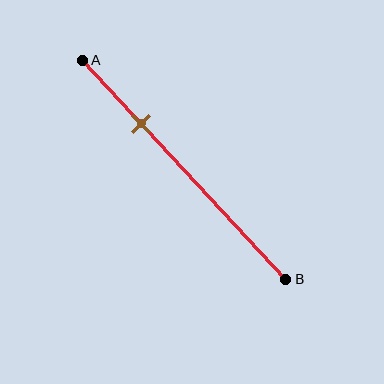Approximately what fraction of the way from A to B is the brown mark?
The brown mark is approximately 30% of the way from A to B.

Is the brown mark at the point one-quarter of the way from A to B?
No, the mark is at about 30% from A, not at the 25% one-quarter point.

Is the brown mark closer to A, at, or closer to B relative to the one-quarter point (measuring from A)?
The brown mark is closer to point B than the one-quarter point of segment AB.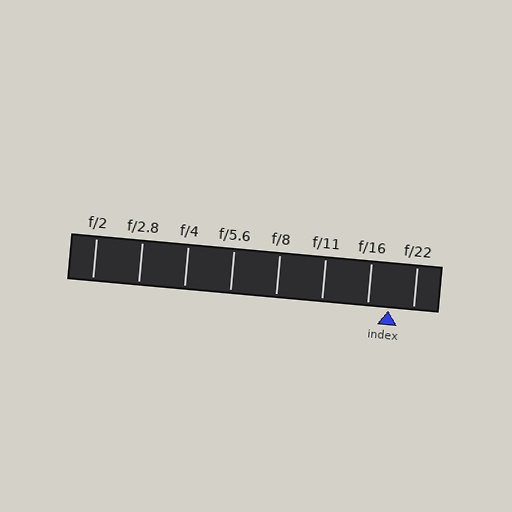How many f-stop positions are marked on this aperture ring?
There are 8 f-stop positions marked.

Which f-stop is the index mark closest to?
The index mark is closest to f/16.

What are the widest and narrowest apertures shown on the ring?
The widest aperture shown is f/2 and the narrowest is f/22.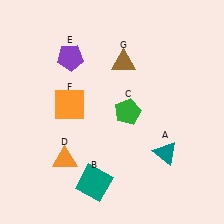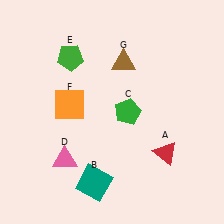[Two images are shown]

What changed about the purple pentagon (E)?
In Image 1, E is purple. In Image 2, it changed to green.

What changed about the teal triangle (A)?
In Image 1, A is teal. In Image 2, it changed to red.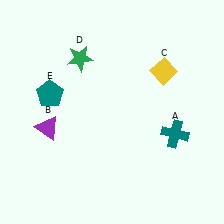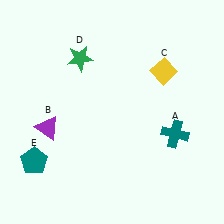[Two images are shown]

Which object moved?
The teal pentagon (E) moved down.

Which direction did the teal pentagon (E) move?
The teal pentagon (E) moved down.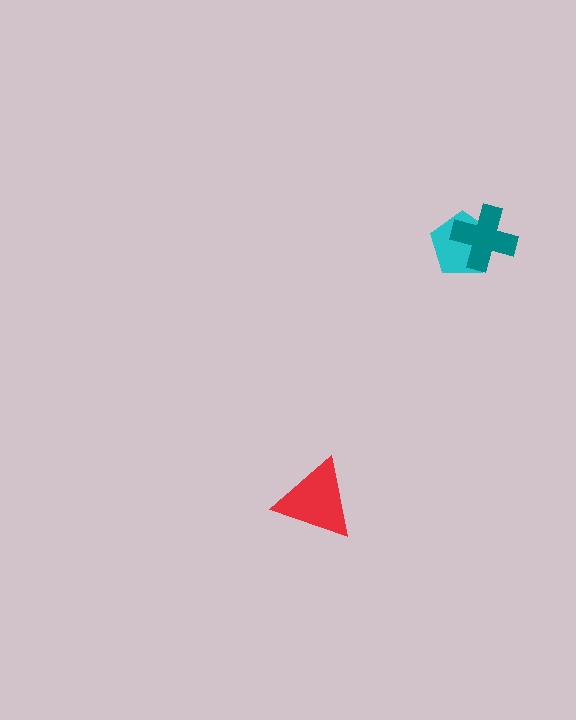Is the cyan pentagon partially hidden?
Yes, it is partially covered by another shape.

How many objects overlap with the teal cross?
1 object overlaps with the teal cross.